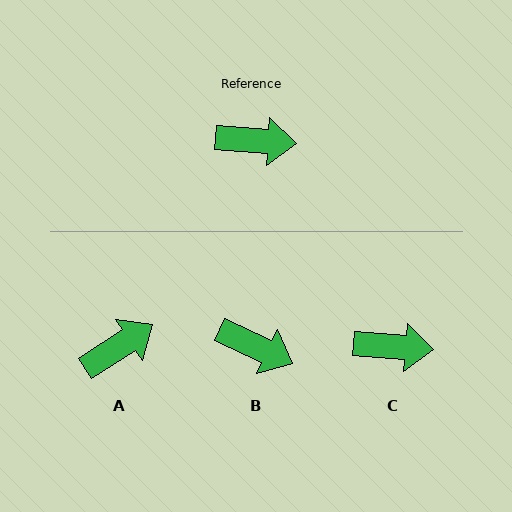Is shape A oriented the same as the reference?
No, it is off by about 38 degrees.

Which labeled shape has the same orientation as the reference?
C.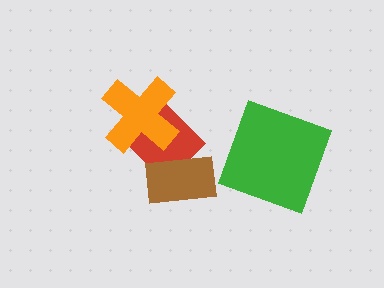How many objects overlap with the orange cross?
1 object overlaps with the orange cross.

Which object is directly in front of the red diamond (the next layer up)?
The orange cross is directly in front of the red diamond.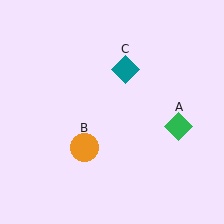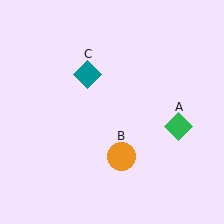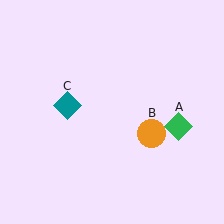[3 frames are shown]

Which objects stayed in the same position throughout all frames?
Green diamond (object A) remained stationary.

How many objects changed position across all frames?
2 objects changed position: orange circle (object B), teal diamond (object C).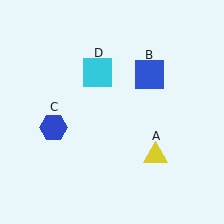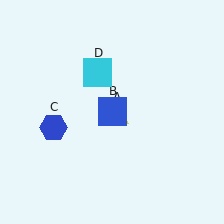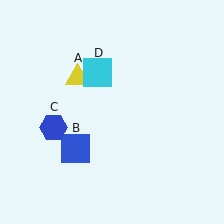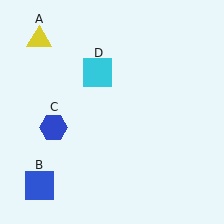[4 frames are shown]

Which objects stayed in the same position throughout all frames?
Blue hexagon (object C) and cyan square (object D) remained stationary.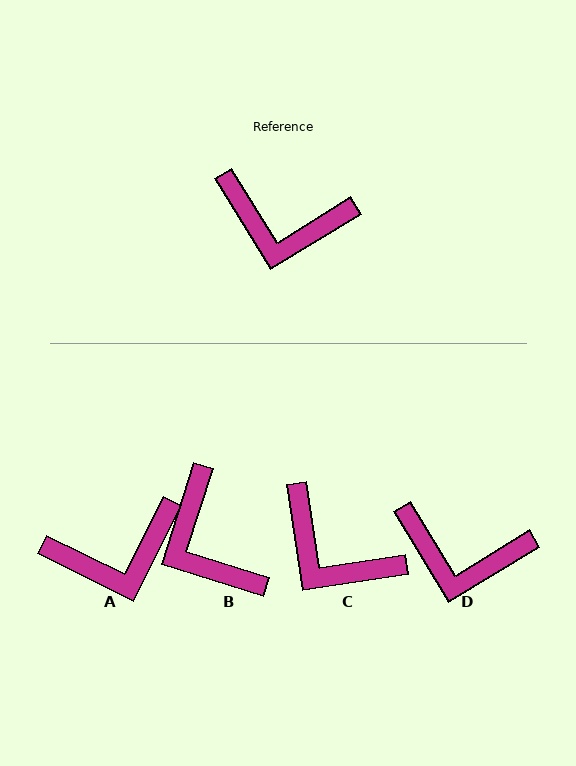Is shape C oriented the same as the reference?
No, it is off by about 23 degrees.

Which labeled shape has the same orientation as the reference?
D.